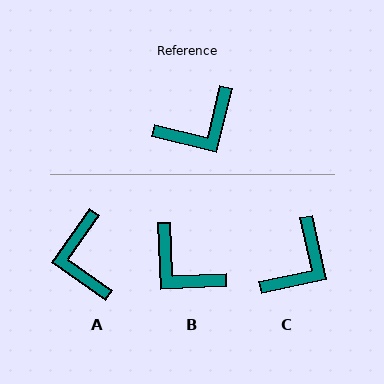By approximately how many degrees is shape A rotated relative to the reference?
Approximately 111 degrees clockwise.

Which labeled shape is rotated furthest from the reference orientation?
A, about 111 degrees away.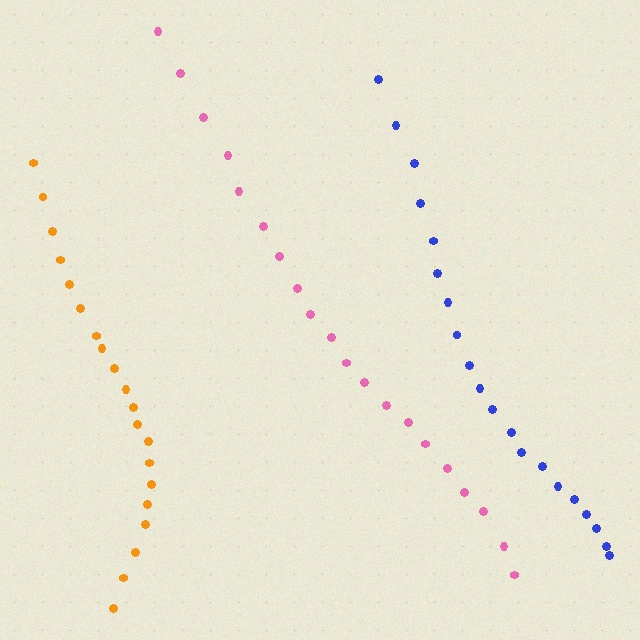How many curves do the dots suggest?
There are 3 distinct paths.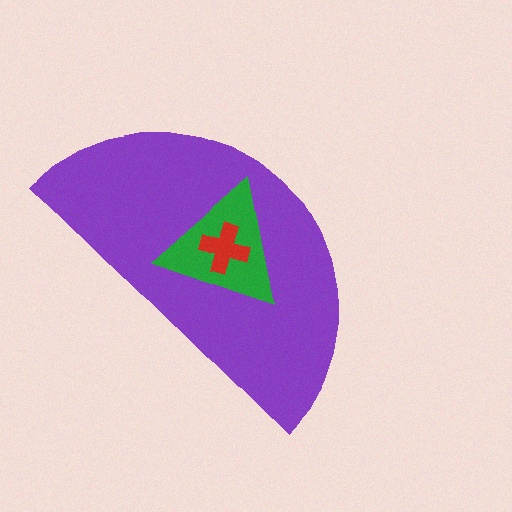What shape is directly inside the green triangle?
The red cross.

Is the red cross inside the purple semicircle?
Yes.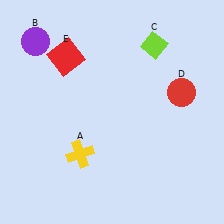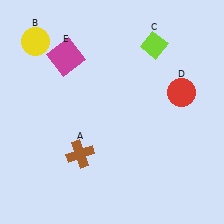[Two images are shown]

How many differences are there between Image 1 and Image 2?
There are 3 differences between the two images.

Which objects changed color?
A changed from yellow to brown. B changed from purple to yellow. E changed from red to magenta.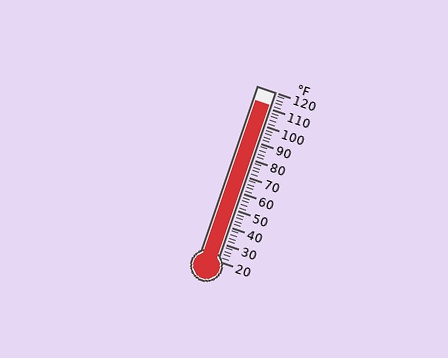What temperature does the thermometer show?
The thermometer shows approximately 112°F.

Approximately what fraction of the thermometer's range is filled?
The thermometer is filled to approximately 90% of its range.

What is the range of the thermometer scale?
The thermometer scale ranges from 20°F to 120°F.